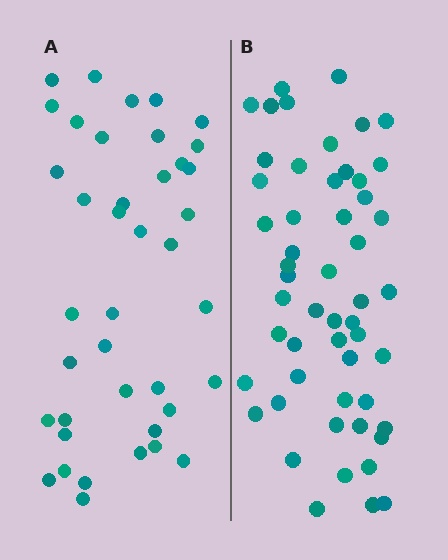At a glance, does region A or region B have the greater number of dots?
Region B (the right region) has more dots.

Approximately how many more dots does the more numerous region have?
Region B has approximately 15 more dots than region A.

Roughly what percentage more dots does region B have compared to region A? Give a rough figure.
About 30% more.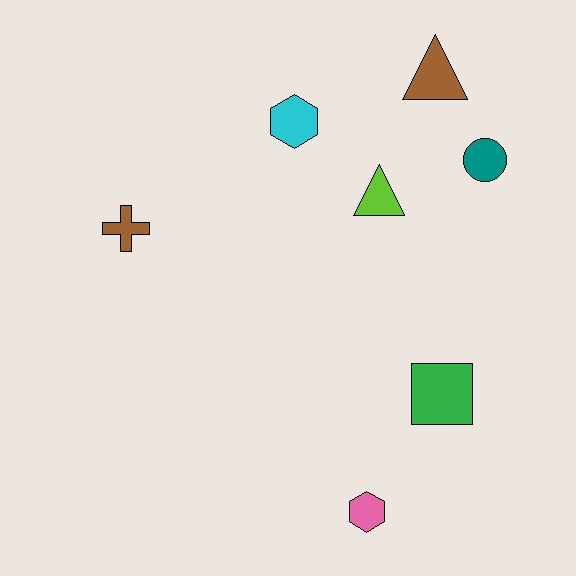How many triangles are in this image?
There are 2 triangles.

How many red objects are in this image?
There are no red objects.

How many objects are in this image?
There are 7 objects.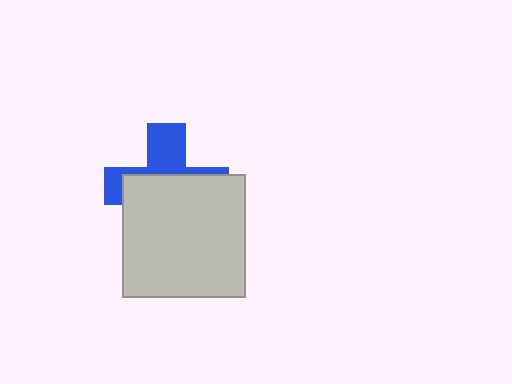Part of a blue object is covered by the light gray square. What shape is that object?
It is a cross.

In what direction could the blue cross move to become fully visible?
The blue cross could move up. That would shift it out from behind the light gray square entirely.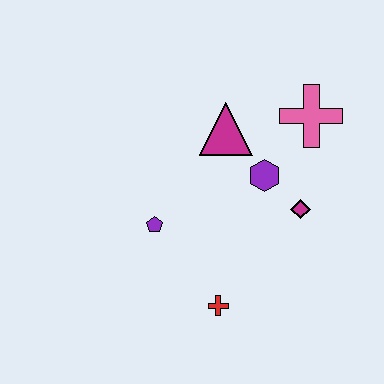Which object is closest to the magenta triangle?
The purple hexagon is closest to the magenta triangle.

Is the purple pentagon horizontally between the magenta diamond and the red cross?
No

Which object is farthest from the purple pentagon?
The pink cross is farthest from the purple pentagon.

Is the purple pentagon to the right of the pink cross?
No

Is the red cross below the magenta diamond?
Yes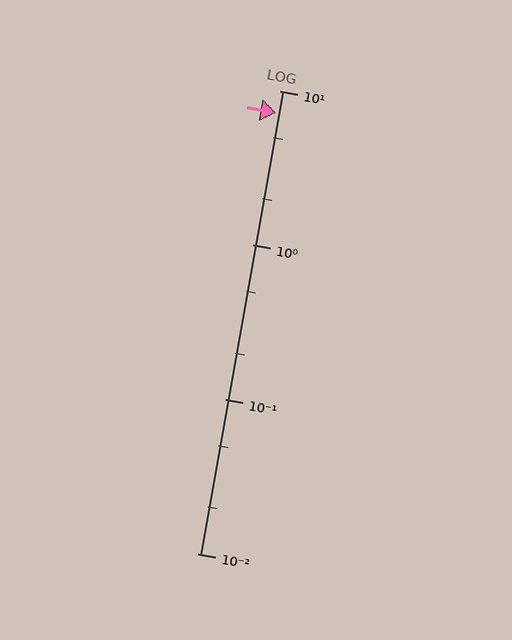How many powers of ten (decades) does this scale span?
The scale spans 3 decades, from 0.01 to 10.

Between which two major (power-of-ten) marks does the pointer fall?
The pointer is between 1 and 10.